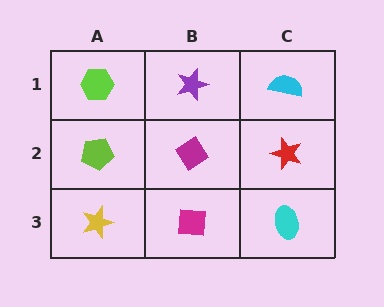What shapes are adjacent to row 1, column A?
A lime pentagon (row 2, column A), a purple star (row 1, column B).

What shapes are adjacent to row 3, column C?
A red star (row 2, column C), a magenta square (row 3, column B).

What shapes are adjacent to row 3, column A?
A lime pentagon (row 2, column A), a magenta square (row 3, column B).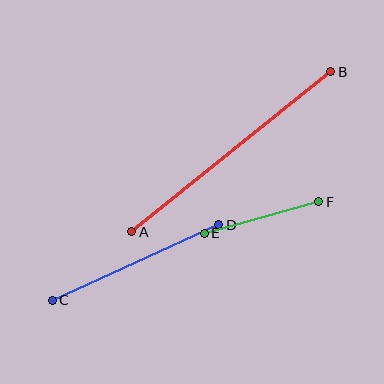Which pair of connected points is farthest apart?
Points A and B are farthest apart.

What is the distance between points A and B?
The distance is approximately 255 pixels.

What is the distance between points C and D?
The distance is approximately 183 pixels.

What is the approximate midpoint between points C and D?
The midpoint is at approximately (135, 263) pixels.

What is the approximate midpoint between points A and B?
The midpoint is at approximately (231, 152) pixels.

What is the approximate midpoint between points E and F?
The midpoint is at approximately (261, 218) pixels.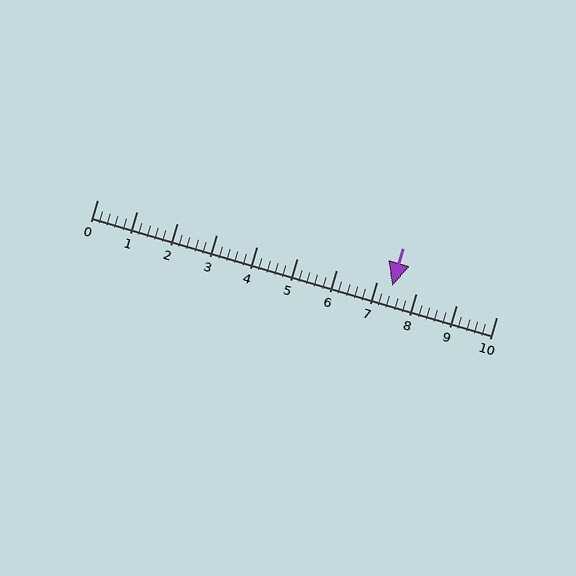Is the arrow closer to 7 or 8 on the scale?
The arrow is closer to 7.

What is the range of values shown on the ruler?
The ruler shows values from 0 to 10.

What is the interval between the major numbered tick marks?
The major tick marks are spaced 1 units apart.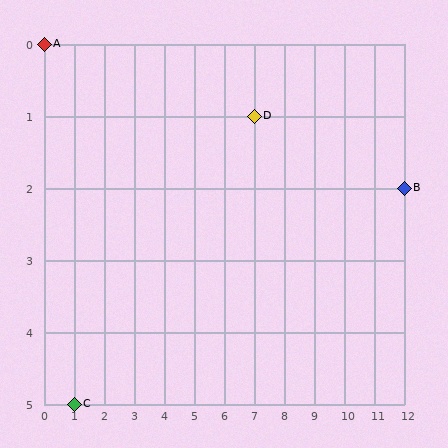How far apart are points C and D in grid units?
Points C and D are 6 columns and 4 rows apart (about 7.2 grid units diagonally).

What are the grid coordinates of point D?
Point D is at grid coordinates (7, 1).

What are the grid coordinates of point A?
Point A is at grid coordinates (0, 0).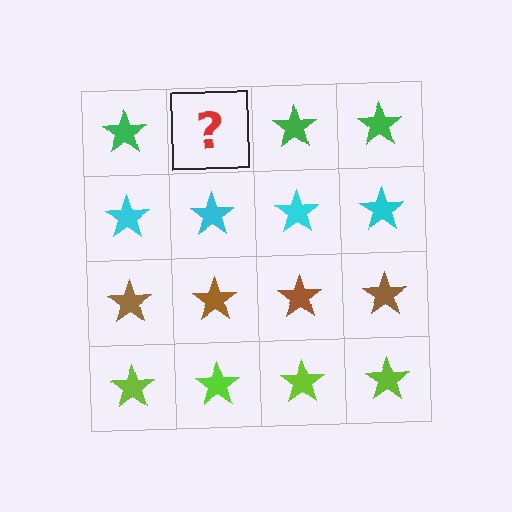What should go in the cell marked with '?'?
The missing cell should contain a green star.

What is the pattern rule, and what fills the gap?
The rule is that each row has a consistent color. The gap should be filled with a green star.